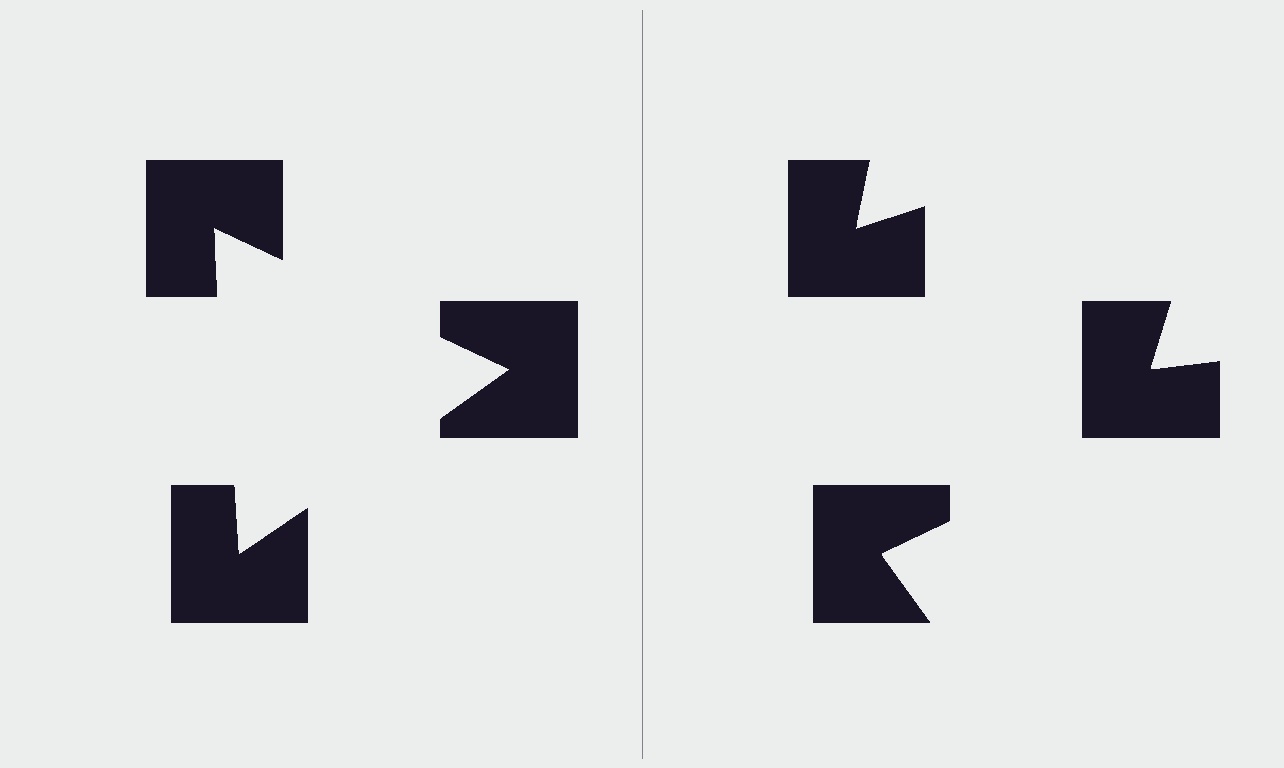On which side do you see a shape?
An illusory triangle appears on the left side. On the right side the wedge cuts are rotated, so no coherent shape forms.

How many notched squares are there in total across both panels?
6 — 3 on each side.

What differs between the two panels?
The notched squares are positioned identically on both sides; only the wedge orientations differ. On the left they align to a triangle; on the right they are misaligned.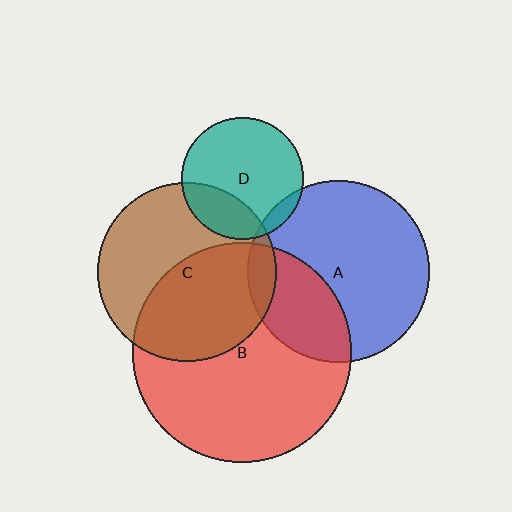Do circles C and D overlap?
Yes.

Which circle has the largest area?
Circle B (red).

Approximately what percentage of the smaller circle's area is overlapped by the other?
Approximately 25%.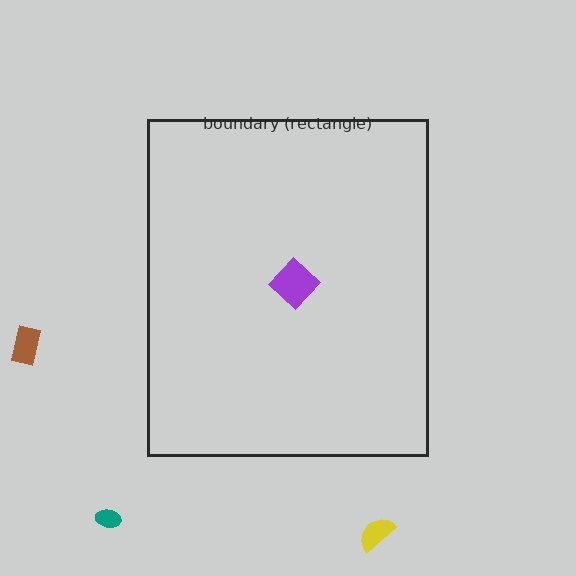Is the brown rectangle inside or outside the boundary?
Outside.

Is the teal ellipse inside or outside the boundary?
Outside.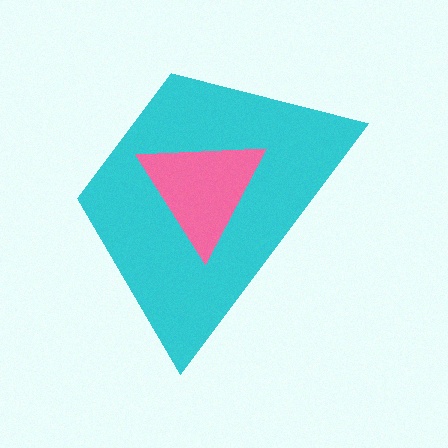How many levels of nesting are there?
2.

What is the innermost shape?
The pink triangle.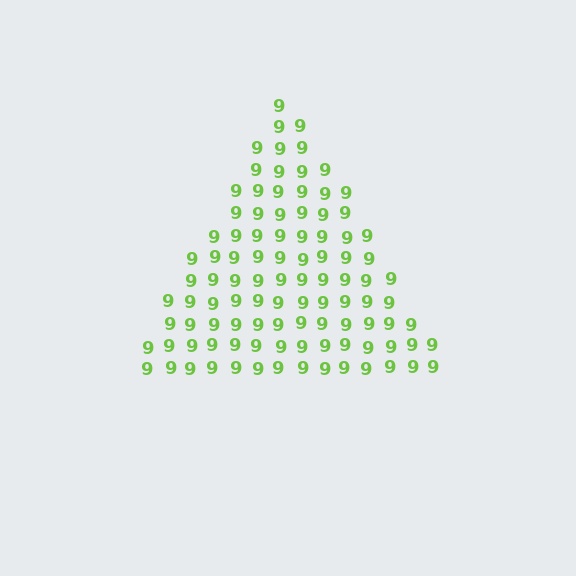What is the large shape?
The large shape is a triangle.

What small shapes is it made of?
It is made of small digit 9's.